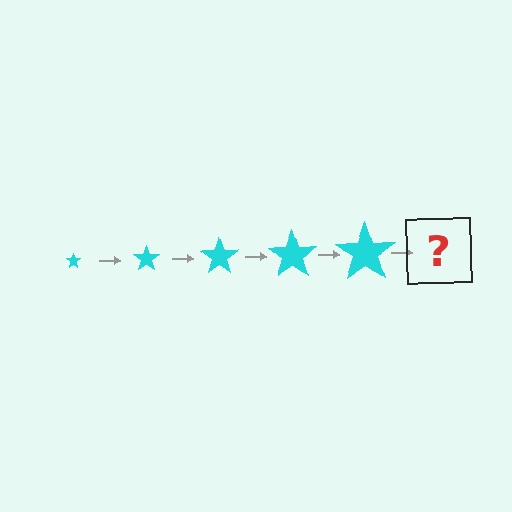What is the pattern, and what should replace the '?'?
The pattern is that the star gets progressively larger each step. The '?' should be a cyan star, larger than the previous one.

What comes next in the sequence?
The next element should be a cyan star, larger than the previous one.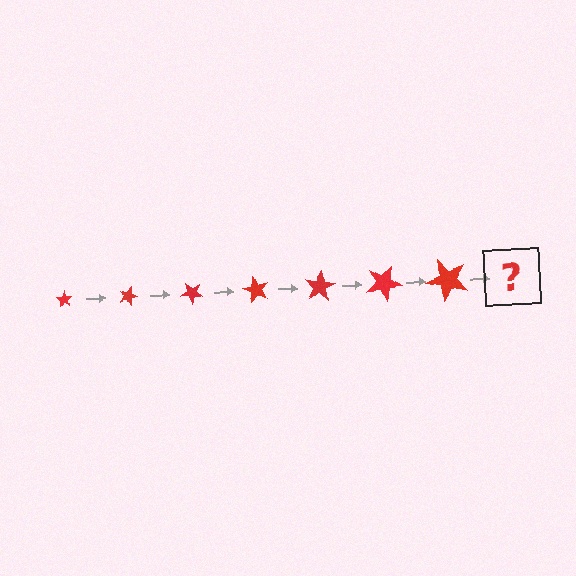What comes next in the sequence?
The next element should be a star, larger than the previous one and rotated 140 degrees from the start.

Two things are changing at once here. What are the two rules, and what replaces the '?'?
The two rules are that the star grows larger each step and it rotates 20 degrees each step. The '?' should be a star, larger than the previous one and rotated 140 degrees from the start.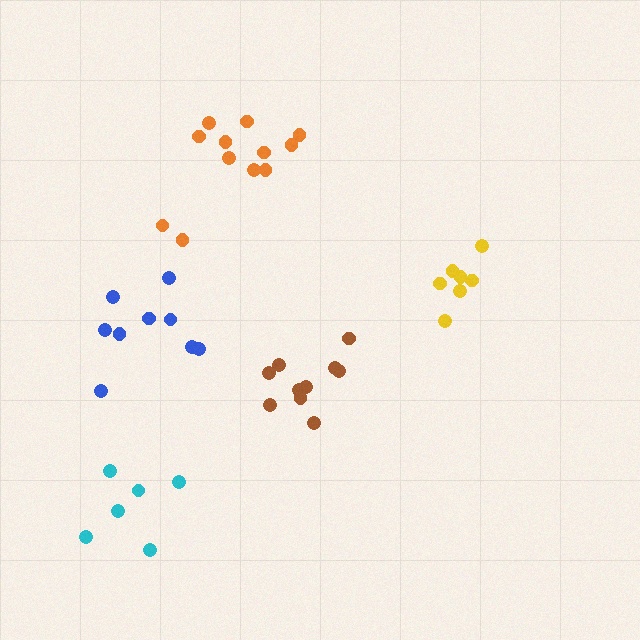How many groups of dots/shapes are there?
There are 5 groups.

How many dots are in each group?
Group 1: 10 dots, Group 2: 12 dots, Group 3: 7 dots, Group 4: 9 dots, Group 5: 6 dots (44 total).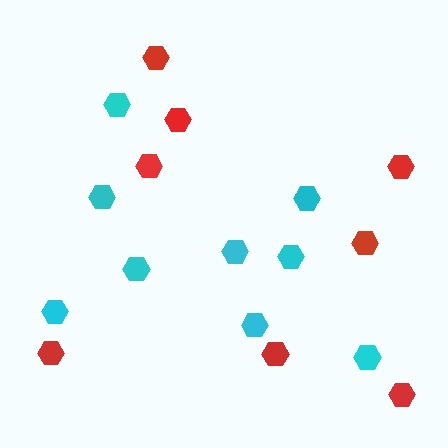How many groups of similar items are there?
There are 2 groups: one group of cyan hexagons (9) and one group of red hexagons (8).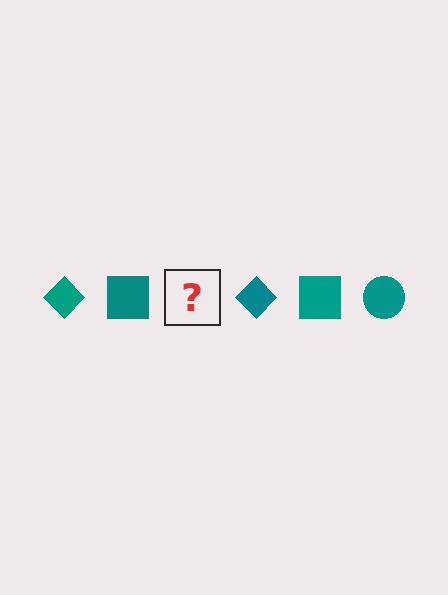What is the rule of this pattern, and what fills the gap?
The rule is that the pattern cycles through diamond, square, circle shapes in teal. The gap should be filled with a teal circle.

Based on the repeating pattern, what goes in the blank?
The blank should be a teal circle.